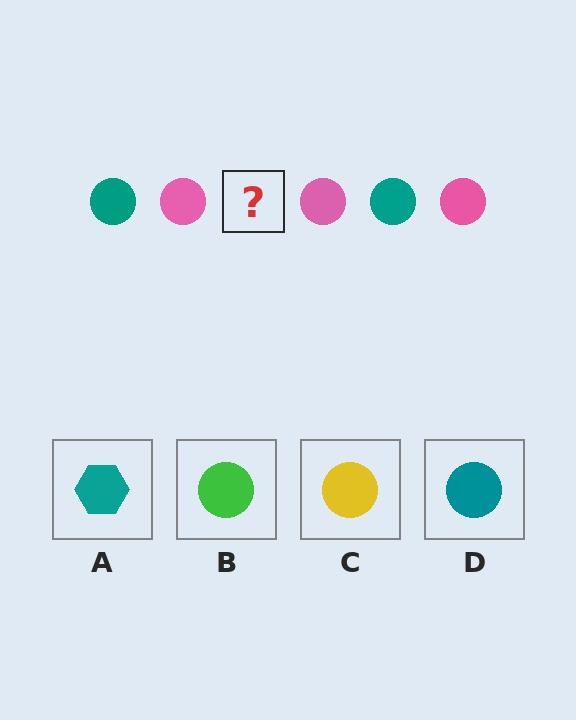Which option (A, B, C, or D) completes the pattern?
D.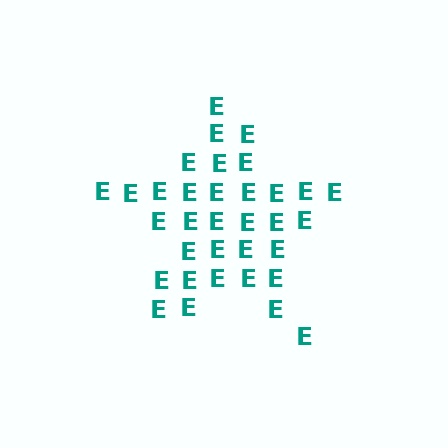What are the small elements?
The small elements are letter E's.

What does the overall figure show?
The overall figure shows a star.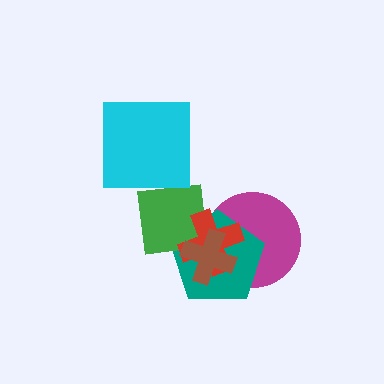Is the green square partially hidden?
Yes, it is partially covered by another shape.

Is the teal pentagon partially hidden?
Yes, it is partially covered by another shape.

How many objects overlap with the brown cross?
4 objects overlap with the brown cross.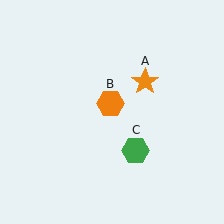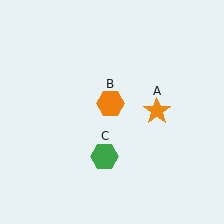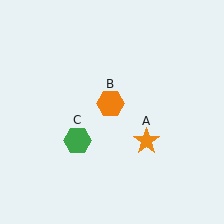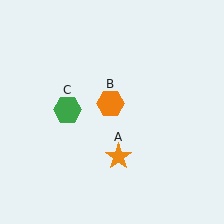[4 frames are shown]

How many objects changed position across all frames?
2 objects changed position: orange star (object A), green hexagon (object C).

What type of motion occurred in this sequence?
The orange star (object A), green hexagon (object C) rotated clockwise around the center of the scene.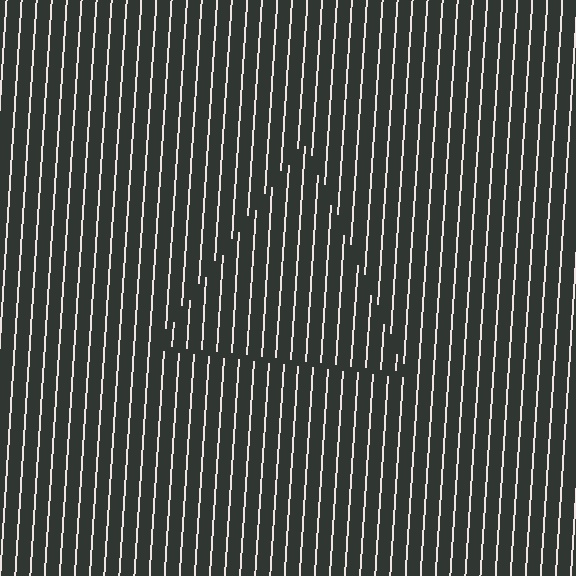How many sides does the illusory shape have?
3 sides — the line-ends trace a triangle.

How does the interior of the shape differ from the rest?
The interior of the shape contains the same grating, shifted by half a period — the contour is defined by the phase discontinuity where line-ends from the inner and outer gratings abut.